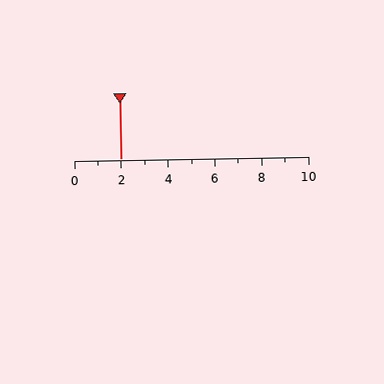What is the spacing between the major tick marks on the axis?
The major ticks are spaced 2 apart.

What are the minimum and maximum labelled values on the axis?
The axis runs from 0 to 10.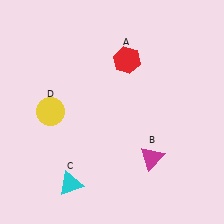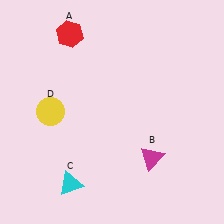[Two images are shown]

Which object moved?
The red hexagon (A) moved left.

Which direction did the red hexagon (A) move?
The red hexagon (A) moved left.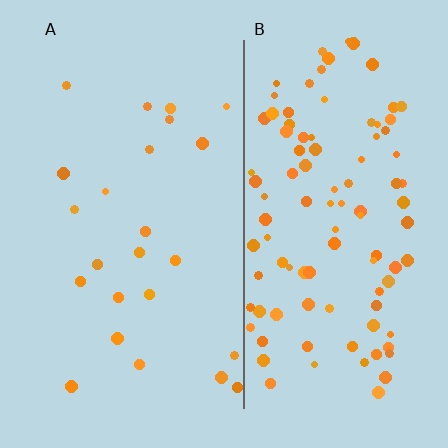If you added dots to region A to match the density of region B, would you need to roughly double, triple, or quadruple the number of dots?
Approximately quadruple.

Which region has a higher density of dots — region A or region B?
B (the right).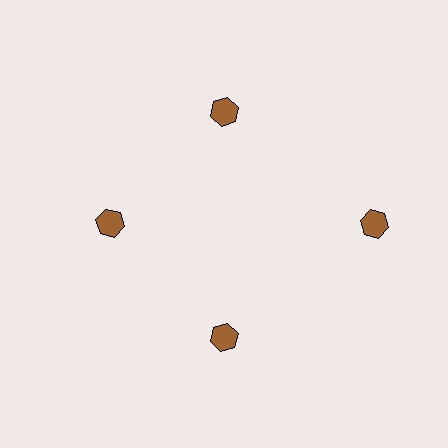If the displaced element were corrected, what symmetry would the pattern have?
It would have 4-fold rotational symmetry — the pattern would map onto itself every 90 degrees.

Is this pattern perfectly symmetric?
No. The 4 brown hexagons are arranged in a ring, but one element near the 3 o'clock position is pushed outward from the center, breaking the 4-fold rotational symmetry.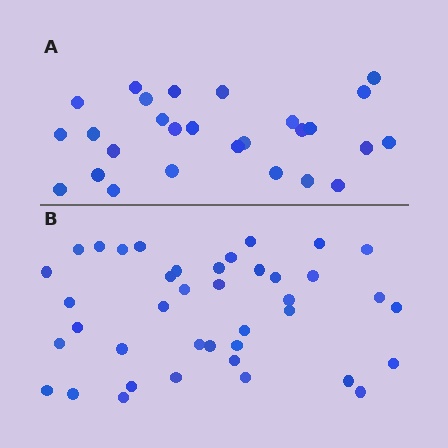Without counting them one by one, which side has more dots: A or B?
Region B (the bottom region) has more dots.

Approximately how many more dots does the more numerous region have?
Region B has approximately 15 more dots than region A.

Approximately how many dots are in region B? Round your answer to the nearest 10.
About 40 dots.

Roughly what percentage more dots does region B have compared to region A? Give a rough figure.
About 50% more.